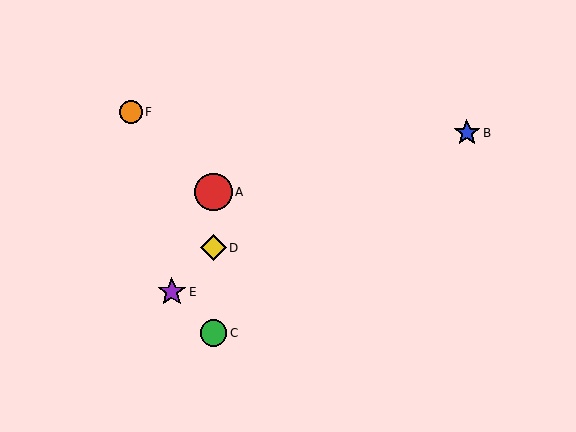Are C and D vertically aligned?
Yes, both are at x≈214.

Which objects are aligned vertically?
Objects A, C, D are aligned vertically.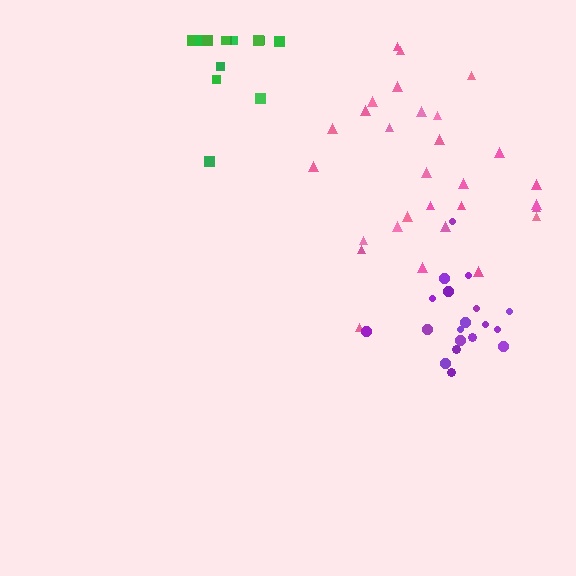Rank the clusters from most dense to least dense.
purple, pink, green.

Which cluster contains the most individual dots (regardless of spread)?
Pink (29).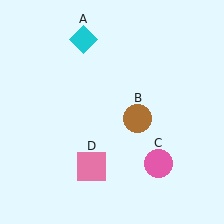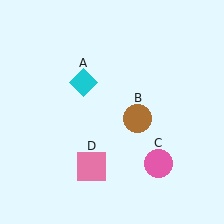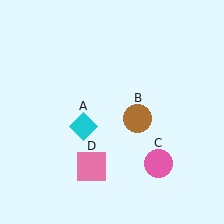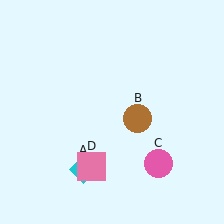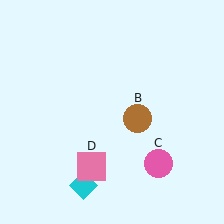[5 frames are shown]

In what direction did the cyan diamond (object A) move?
The cyan diamond (object A) moved down.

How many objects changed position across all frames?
1 object changed position: cyan diamond (object A).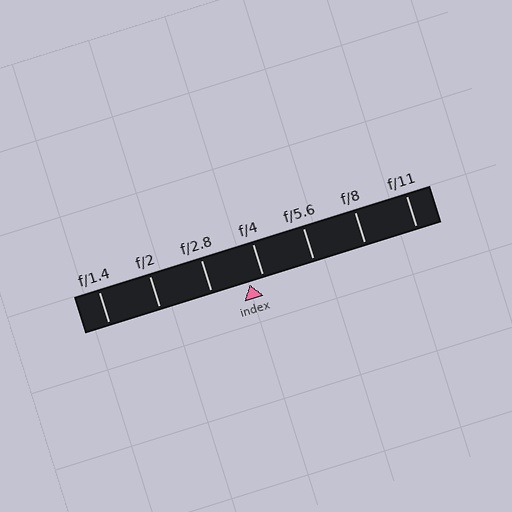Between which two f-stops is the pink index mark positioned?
The index mark is between f/2.8 and f/4.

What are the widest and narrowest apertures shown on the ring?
The widest aperture shown is f/1.4 and the narrowest is f/11.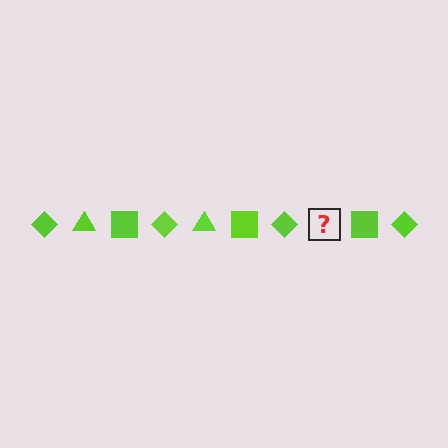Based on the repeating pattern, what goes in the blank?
The blank should be a lime triangle.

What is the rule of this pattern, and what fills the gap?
The rule is that the pattern cycles through diamond, triangle, square shapes in lime. The gap should be filled with a lime triangle.